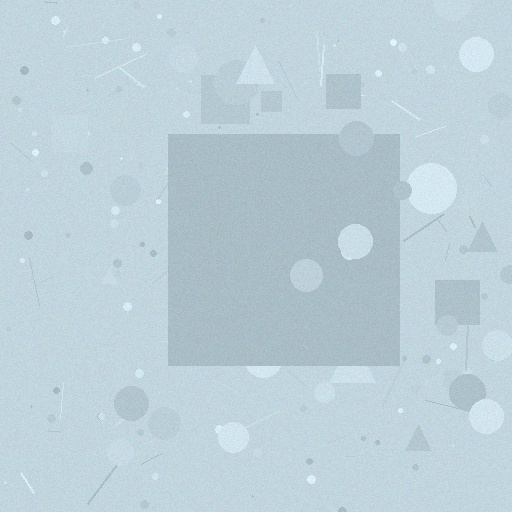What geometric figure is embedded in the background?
A square is embedded in the background.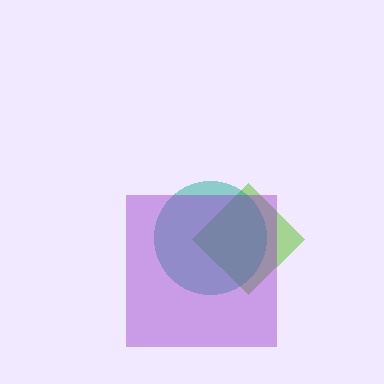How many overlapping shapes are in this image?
There are 3 overlapping shapes in the image.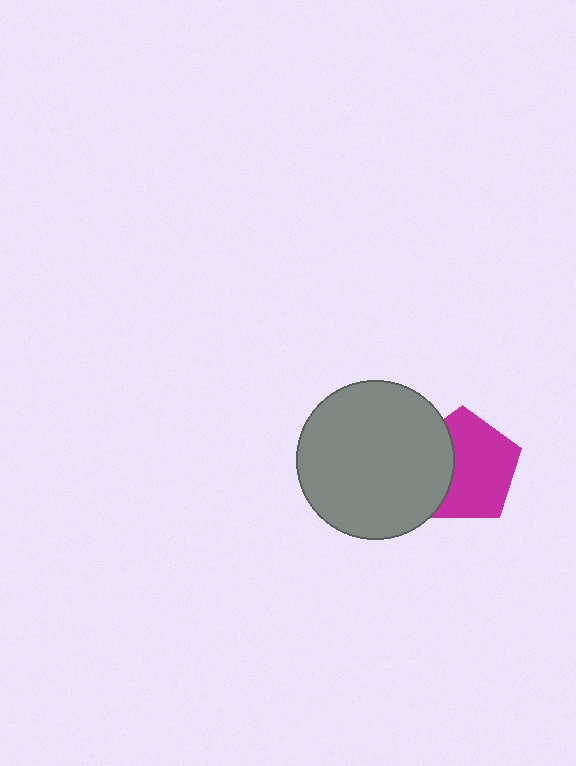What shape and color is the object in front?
The object in front is a gray circle.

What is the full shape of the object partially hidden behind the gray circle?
The partially hidden object is a magenta pentagon.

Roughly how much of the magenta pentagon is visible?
Most of it is visible (roughly 66%).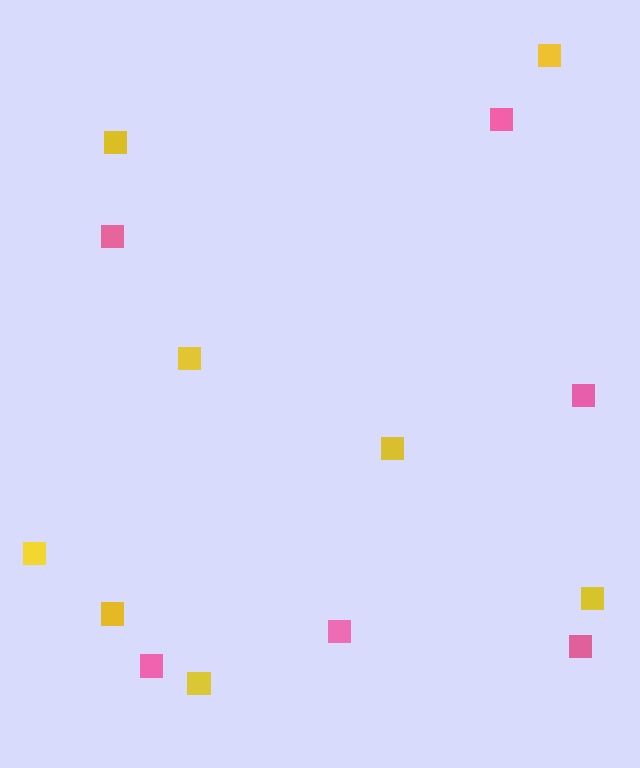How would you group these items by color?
There are 2 groups: one group of pink squares (6) and one group of yellow squares (8).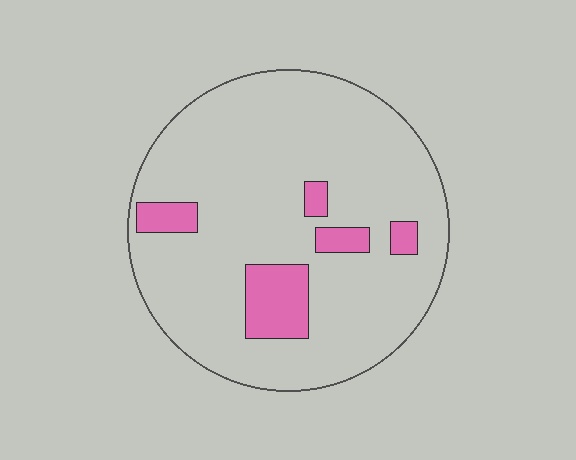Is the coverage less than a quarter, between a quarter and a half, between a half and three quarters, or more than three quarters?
Less than a quarter.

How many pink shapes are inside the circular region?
5.